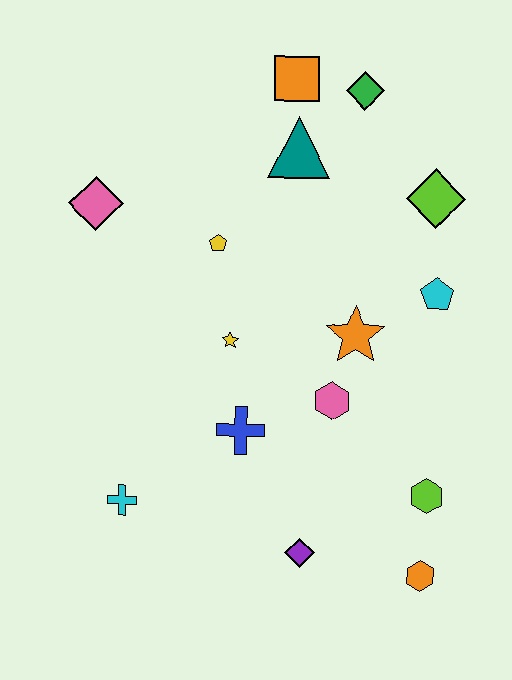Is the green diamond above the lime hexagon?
Yes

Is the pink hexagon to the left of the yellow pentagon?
No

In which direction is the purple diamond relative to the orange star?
The purple diamond is below the orange star.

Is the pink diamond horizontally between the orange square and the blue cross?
No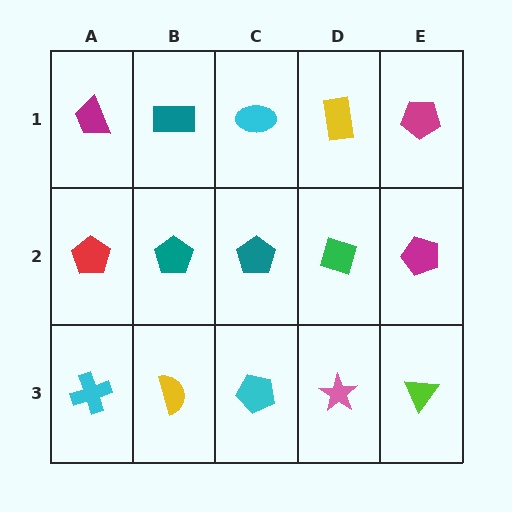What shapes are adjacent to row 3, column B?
A teal pentagon (row 2, column B), a cyan cross (row 3, column A), a cyan pentagon (row 3, column C).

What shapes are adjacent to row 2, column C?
A cyan ellipse (row 1, column C), a cyan pentagon (row 3, column C), a teal pentagon (row 2, column B), a green diamond (row 2, column D).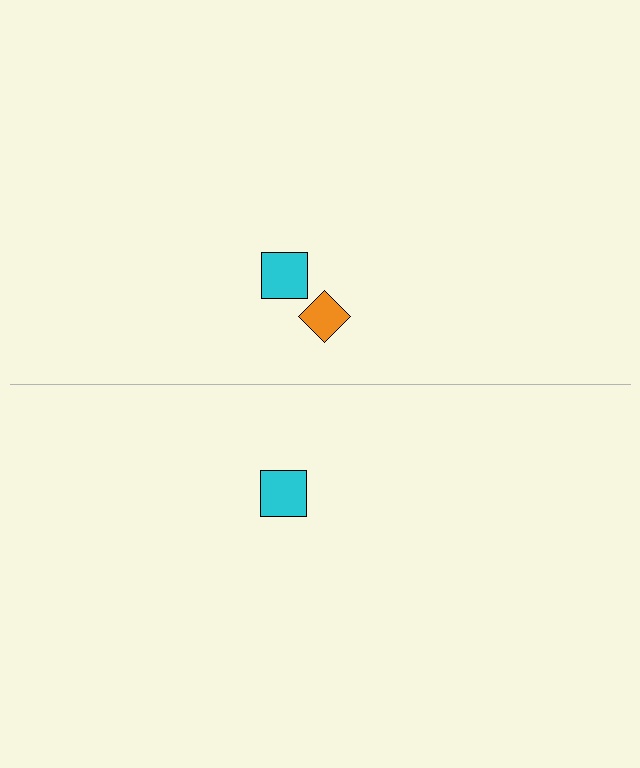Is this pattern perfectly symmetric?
No, the pattern is not perfectly symmetric. A orange diamond is missing from the bottom side.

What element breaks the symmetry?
A orange diamond is missing from the bottom side.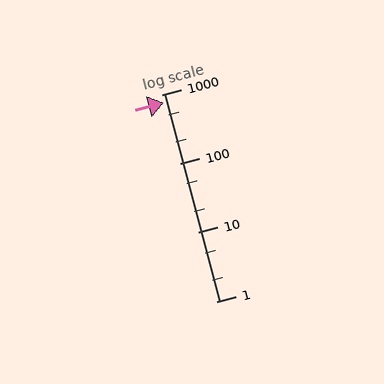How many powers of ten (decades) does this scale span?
The scale spans 3 decades, from 1 to 1000.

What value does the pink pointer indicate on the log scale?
The pointer indicates approximately 770.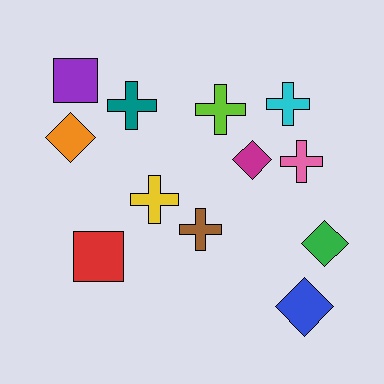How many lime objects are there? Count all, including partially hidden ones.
There is 1 lime object.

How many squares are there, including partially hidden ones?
There are 2 squares.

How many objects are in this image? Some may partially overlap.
There are 12 objects.